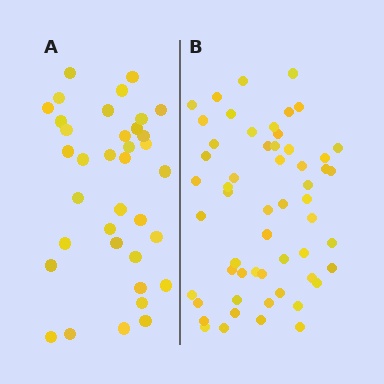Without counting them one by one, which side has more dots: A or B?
Region B (the right region) has more dots.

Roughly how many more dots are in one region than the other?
Region B has approximately 20 more dots than region A.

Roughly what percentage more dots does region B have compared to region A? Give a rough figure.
About 55% more.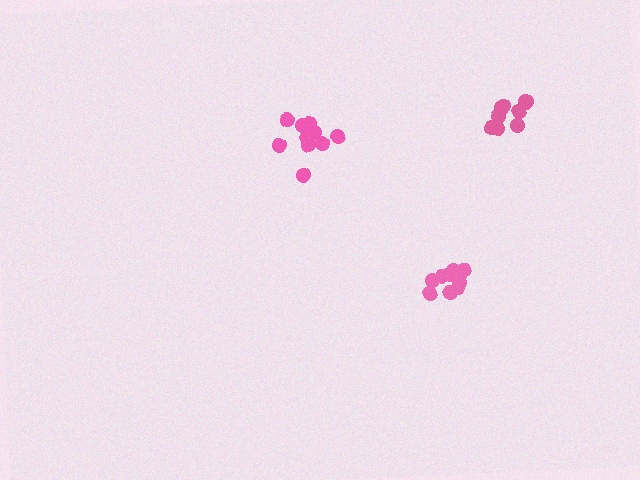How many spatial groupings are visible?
There are 3 spatial groupings.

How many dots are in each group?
Group 1: 9 dots, Group 2: 10 dots, Group 3: 9 dots (28 total).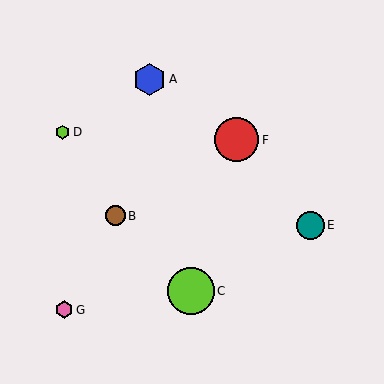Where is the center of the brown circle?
The center of the brown circle is at (115, 216).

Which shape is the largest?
The lime circle (labeled C) is the largest.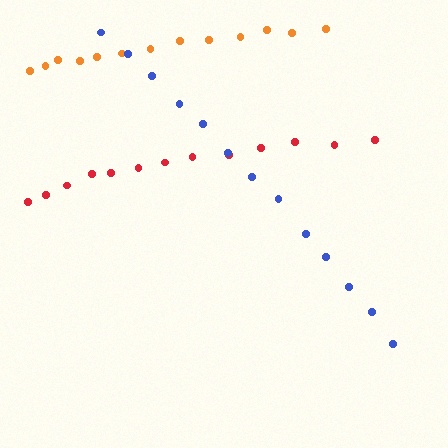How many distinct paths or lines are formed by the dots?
There are 3 distinct paths.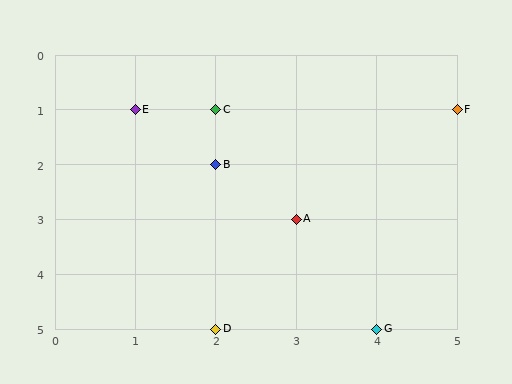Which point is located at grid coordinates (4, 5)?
Point G is at (4, 5).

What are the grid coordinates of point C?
Point C is at grid coordinates (2, 1).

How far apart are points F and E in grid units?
Points F and E are 4 columns apart.